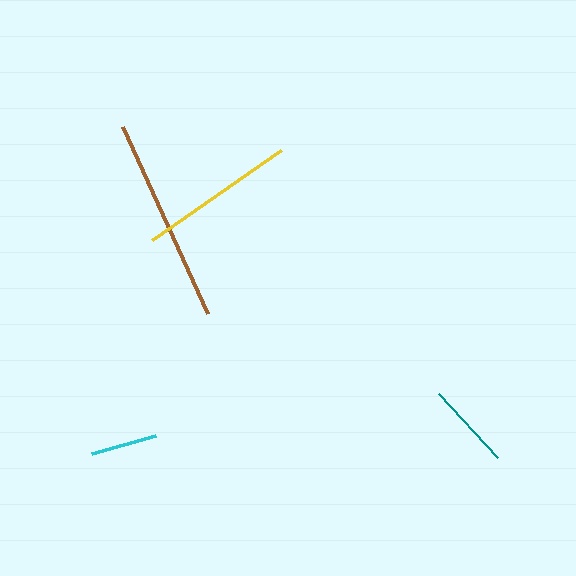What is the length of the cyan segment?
The cyan segment is approximately 67 pixels long.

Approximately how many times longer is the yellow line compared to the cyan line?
The yellow line is approximately 2.3 times the length of the cyan line.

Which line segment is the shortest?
The cyan line is the shortest at approximately 67 pixels.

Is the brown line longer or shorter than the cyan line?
The brown line is longer than the cyan line.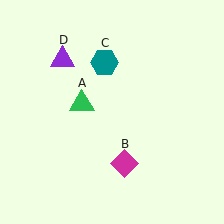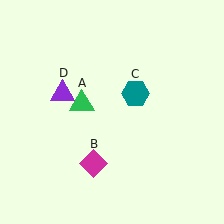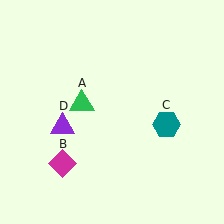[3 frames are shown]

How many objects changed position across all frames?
3 objects changed position: magenta diamond (object B), teal hexagon (object C), purple triangle (object D).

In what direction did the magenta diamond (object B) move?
The magenta diamond (object B) moved left.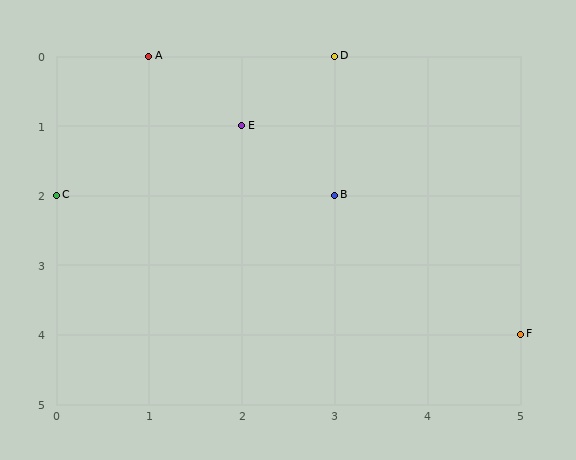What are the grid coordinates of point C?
Point C is at grid coordinates (0, 2).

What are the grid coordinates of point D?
Point D is at grid coordinates (3, 0).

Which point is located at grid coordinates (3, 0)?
Point D is at (3, 0).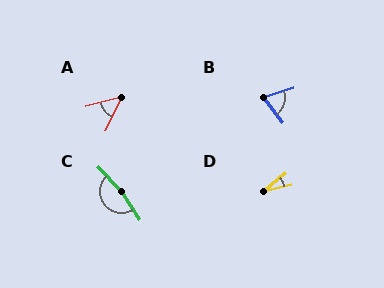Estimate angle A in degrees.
Approximately 49 degrees.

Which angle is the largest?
C, at approximately 168 degrees.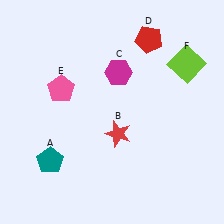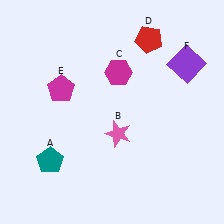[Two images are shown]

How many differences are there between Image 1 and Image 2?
There are 3 differences between the two images.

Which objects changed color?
B changed from red to pink. E changed from pink to magenta. F changed from lime to purple.